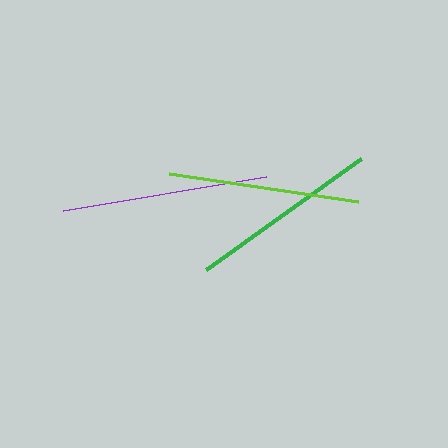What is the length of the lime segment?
The lime segment is approximately 191 pixels long.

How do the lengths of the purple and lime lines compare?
The purple and lime lines are approximately the same length.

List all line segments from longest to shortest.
From longest to shortest: purple, lime, green.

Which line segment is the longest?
The purple line is the longest at approximately 206 pixels.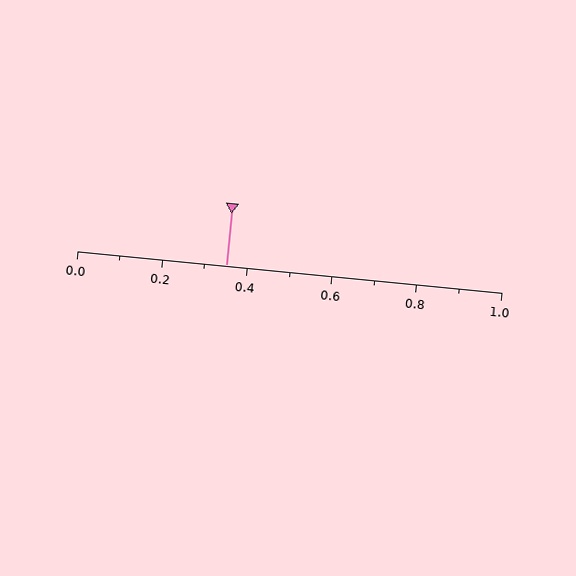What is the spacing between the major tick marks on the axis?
The major ticks are spaced 0.2 apart.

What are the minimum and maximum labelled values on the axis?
The axis runs from 0.0 to 1.0.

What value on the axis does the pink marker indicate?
The marker indicates approximately 0.35.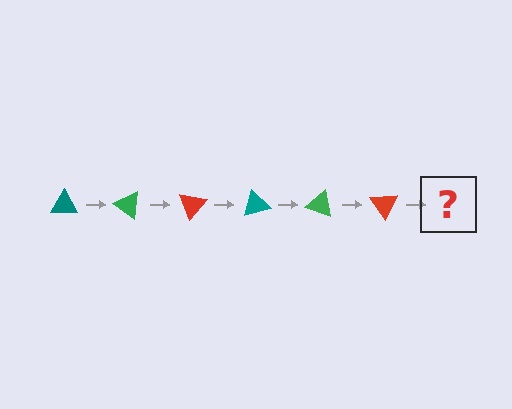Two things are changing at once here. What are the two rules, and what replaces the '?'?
The two rules are that it rotates 35 degrees each step and the color cycles through teal, green, and red. The '?' should be a teal triangle, rotated 210 degrees from the start.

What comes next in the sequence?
The next element should be a teal triangle, rotated 210 degrees from the start.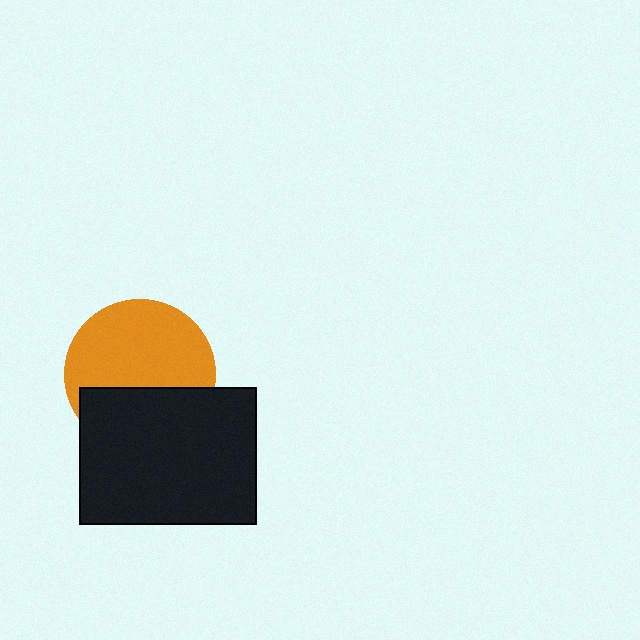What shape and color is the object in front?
The object in front is a black rectangle.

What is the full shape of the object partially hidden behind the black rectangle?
The partially hidden object is an orange circle.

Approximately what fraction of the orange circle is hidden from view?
Roughly 37% of the orange circle is hidden behind the black rectangle.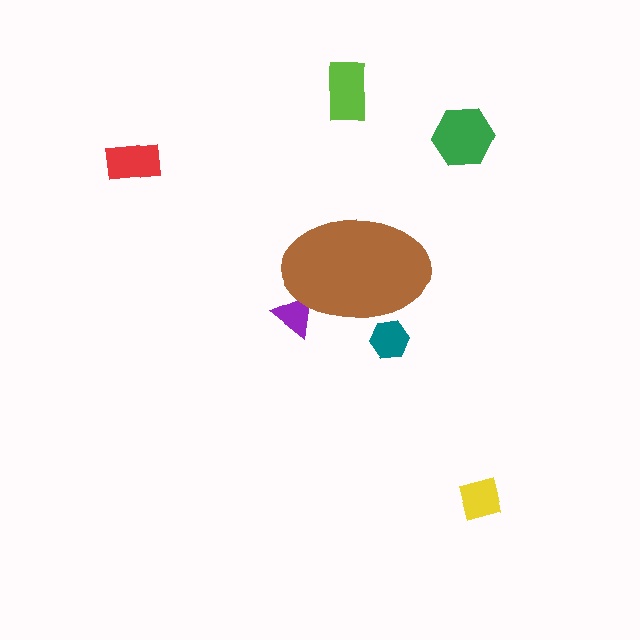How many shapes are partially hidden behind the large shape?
2 shapes are partially hidden.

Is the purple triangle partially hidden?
Yes, the purple triangle is partially hidden behind the brown ellipse.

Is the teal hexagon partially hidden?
Yes, the teal hexagon is partially hidden behind the brown ellipse.